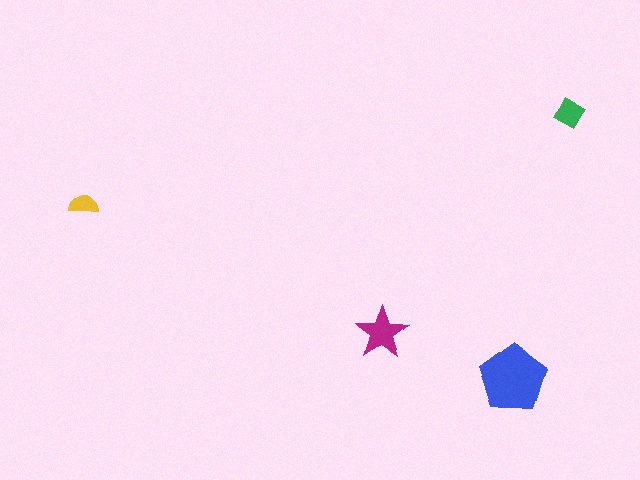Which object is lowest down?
The blue pentagon is bottommost.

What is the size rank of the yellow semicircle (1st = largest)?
4th.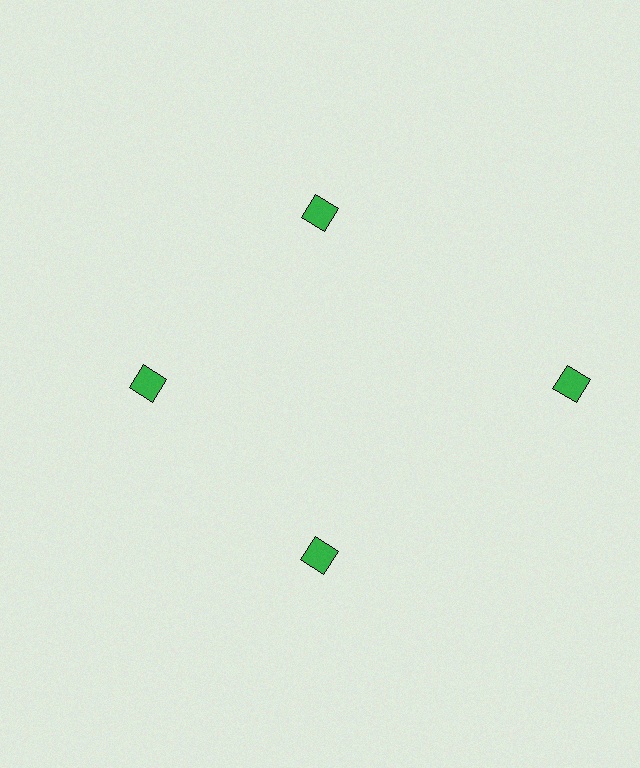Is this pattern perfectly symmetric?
No. The 4 green diamonds are arranged in a ring, but one element near the 3 o'clock position is pushed outward from the center, breaking the 4-fold rotational symmetry.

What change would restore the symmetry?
The symmetry would be restored by moving it inward, back onto the ring so that all 4 diamonds sit at equal angles and equal distance from the center.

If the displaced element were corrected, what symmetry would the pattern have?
It would have 4-fold rotational symmetry — the pattern would map onto itself every 90 degrees.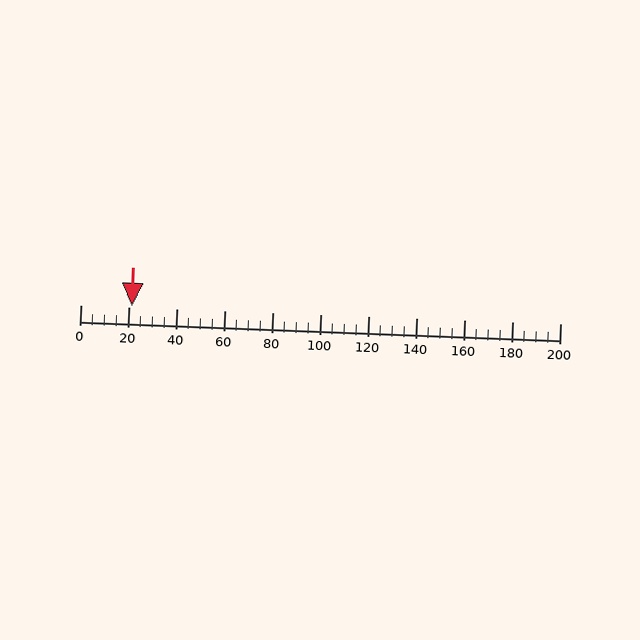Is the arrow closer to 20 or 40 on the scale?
The arrow is closer to 20.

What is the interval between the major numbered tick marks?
The major tick marks are spaced 20 units apart.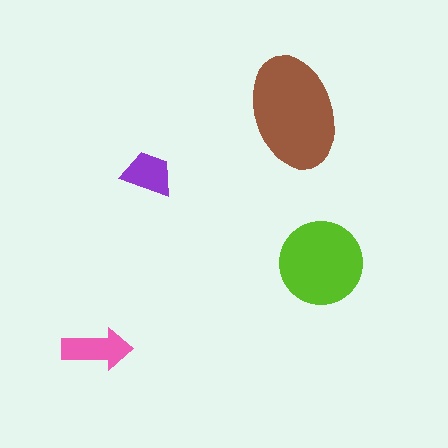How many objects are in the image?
There are 4 objects in the image.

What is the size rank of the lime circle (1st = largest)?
2nd.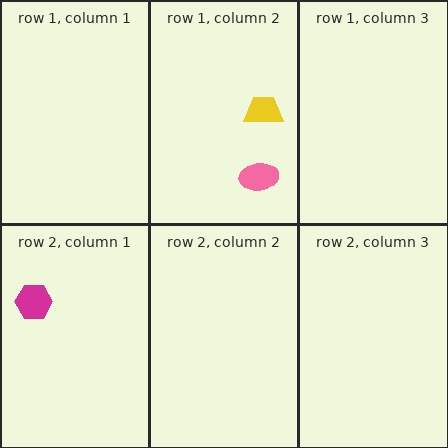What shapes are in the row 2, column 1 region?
The magenta hexagon.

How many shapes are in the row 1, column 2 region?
2.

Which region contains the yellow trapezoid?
The row 1, column 2 region.